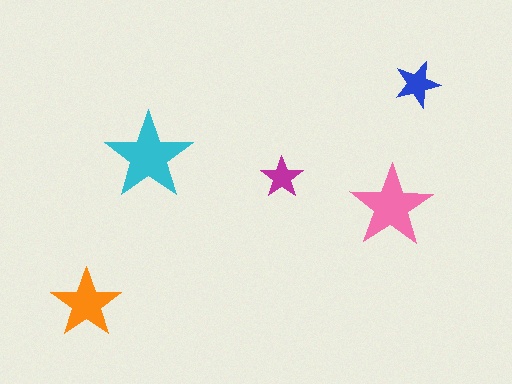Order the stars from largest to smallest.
the cyan one, the pink one, the orange one, the blue one, the magenta one.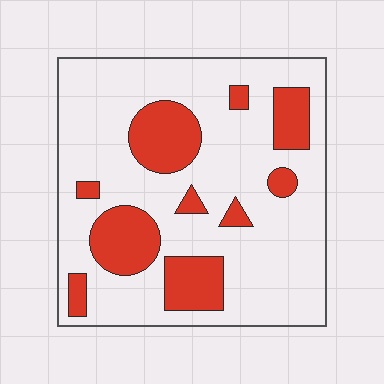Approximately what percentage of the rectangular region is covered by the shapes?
Approximately 25%.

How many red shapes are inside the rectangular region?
10.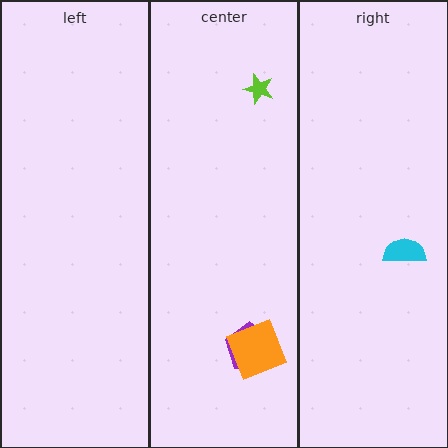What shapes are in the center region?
The lime star, the purple pentagon, the orange square.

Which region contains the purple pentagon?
The center region.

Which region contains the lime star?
The center region.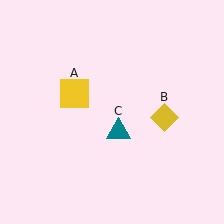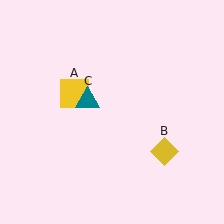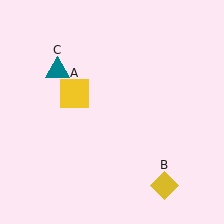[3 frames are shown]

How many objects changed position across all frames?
2 objects changed position: yellow diamond (object B), teal triangle (object C).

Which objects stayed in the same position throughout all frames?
Yellow square (object A) remained stationary.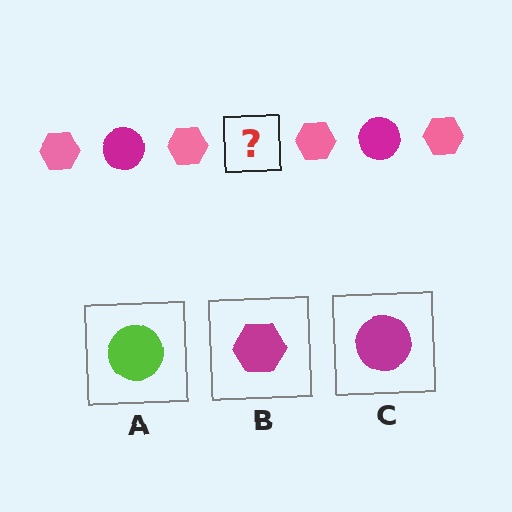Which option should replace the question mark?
Option C.